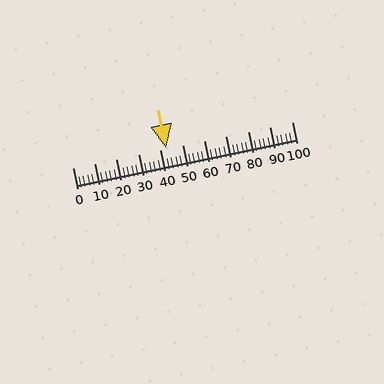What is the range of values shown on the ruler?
The ruler shows values from 0 to 100.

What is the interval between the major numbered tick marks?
The major tick marks are spaced 10 units apart.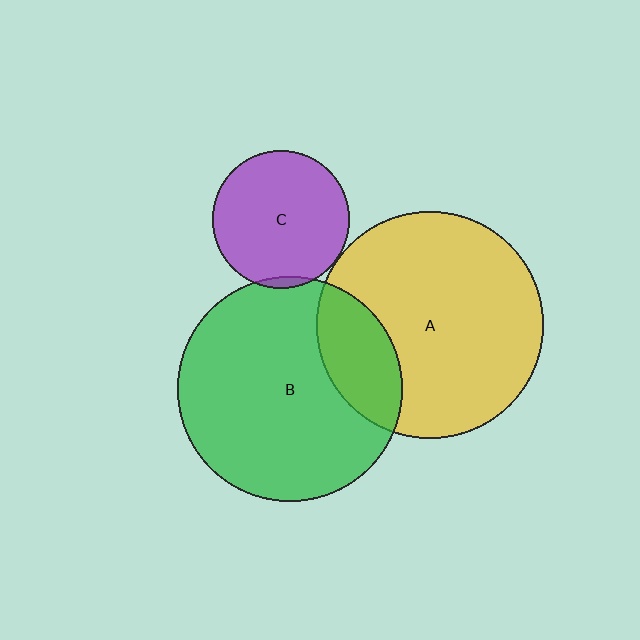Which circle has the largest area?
Circle A (yellow).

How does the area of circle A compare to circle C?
Approximately 2.7 times.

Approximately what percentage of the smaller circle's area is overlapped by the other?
Approximately 20%.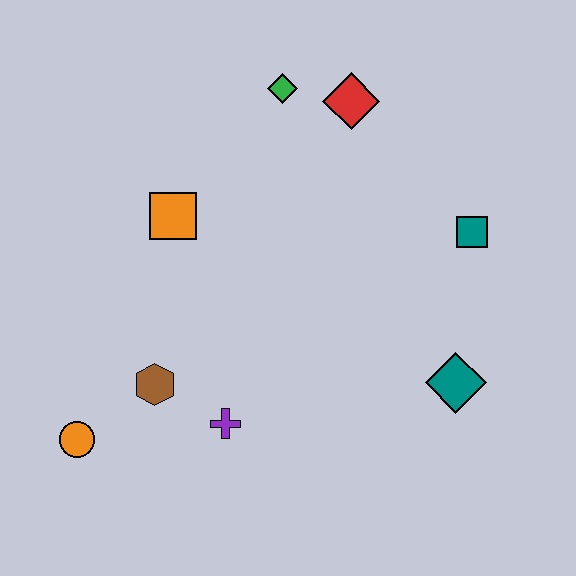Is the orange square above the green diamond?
No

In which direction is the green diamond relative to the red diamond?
The green diamond is to the left of the red diamond.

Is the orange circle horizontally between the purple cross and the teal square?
No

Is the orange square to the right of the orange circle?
Yes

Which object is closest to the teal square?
The teal diamond is closest to the teal square.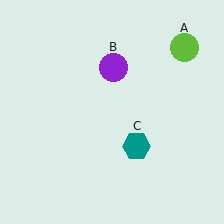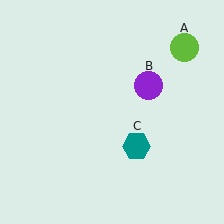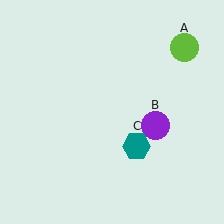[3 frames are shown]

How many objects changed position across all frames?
1 object changed position: purple circle (object B).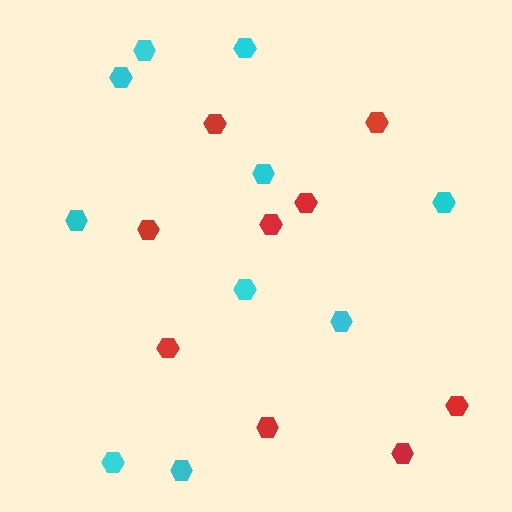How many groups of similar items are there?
There are 2 groups: one group of red hexagons (9) and one group of cyan hexagons (10).